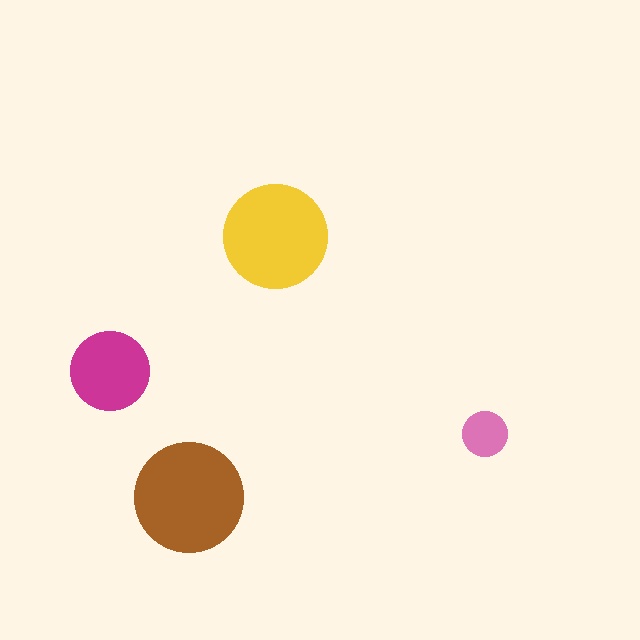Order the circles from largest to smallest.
the brown one, the yellow one, the magenta one, the pink one.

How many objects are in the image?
There are 4 objects in the image.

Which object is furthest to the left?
The magenta circle is leftmost.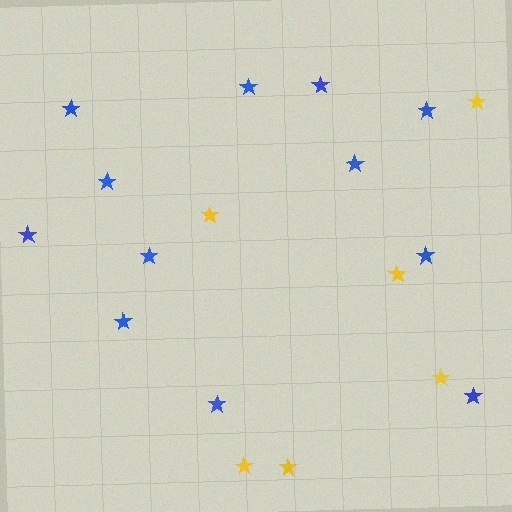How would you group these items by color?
There are 2 groups: one group of blue stars (12) and one group of yellow stars (6).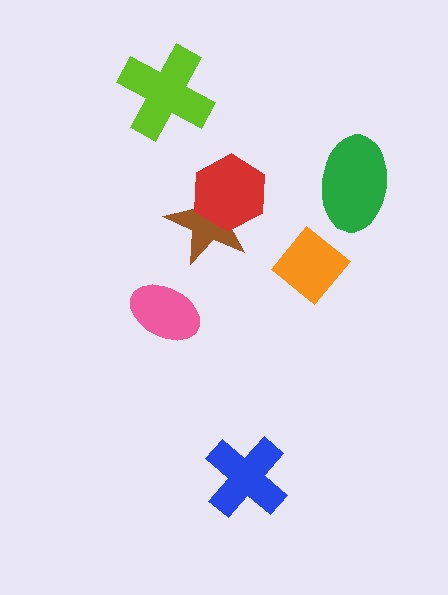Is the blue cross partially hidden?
No, no other shape covers it.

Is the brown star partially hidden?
Yes, it is partially covered by another shape.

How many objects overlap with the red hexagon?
1 object overlaps with the red hexagon.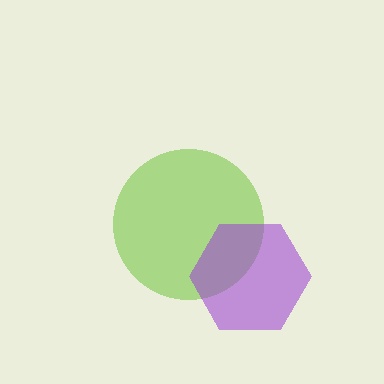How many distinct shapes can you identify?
There are 2 distinct shapes: a lime circle, a purple hexagon.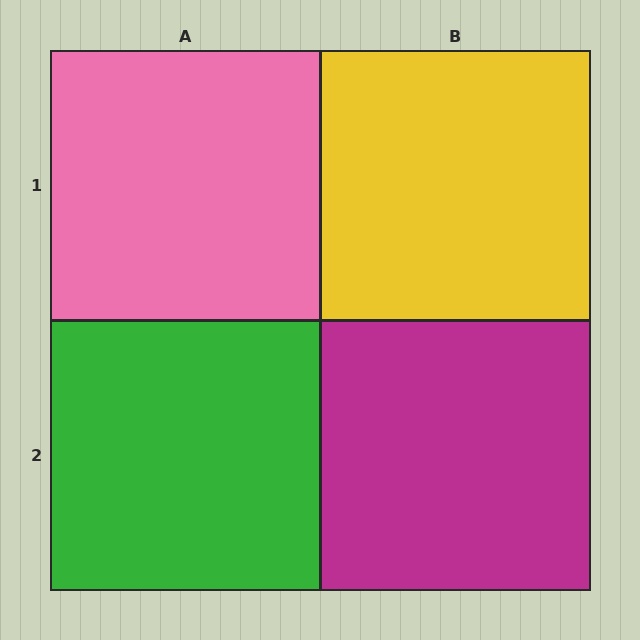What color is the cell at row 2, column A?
Green.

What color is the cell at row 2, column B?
Magenta.